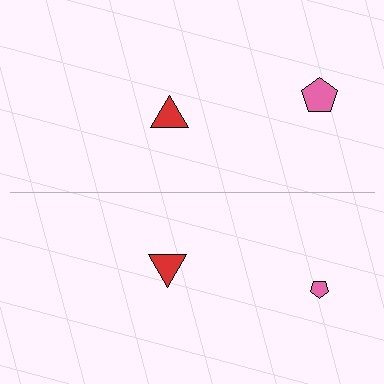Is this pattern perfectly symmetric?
No, the pattern is not perfectly symmetric. The pink pentagon on the bottom side has a different size than its mirror counterpart.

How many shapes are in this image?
There are 4 shapes in this image.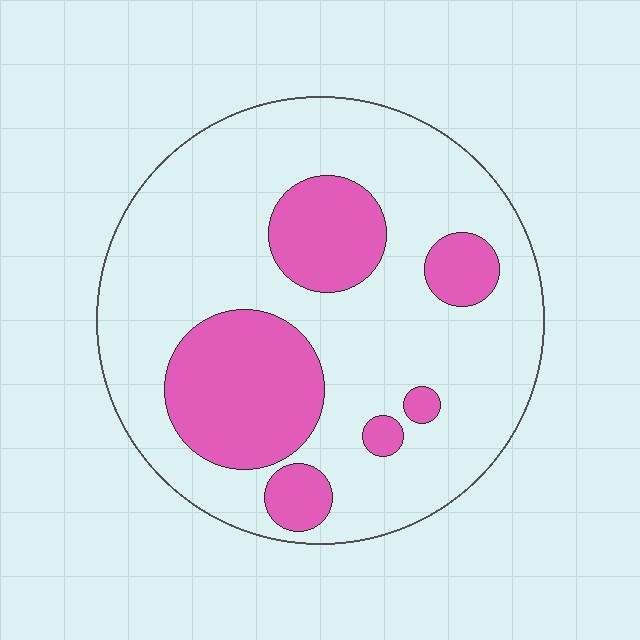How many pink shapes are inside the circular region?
6.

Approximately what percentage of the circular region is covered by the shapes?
Approximately 25%.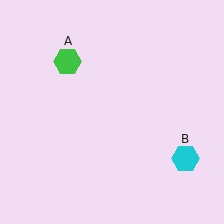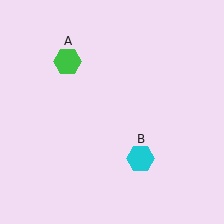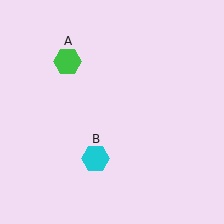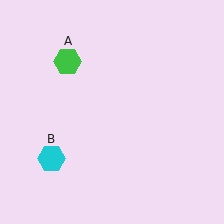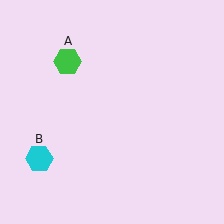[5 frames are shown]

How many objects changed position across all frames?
1 object changed position: cyan hexagon (object B).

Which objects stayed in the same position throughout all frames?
Green hexagon (object A) remained stationary.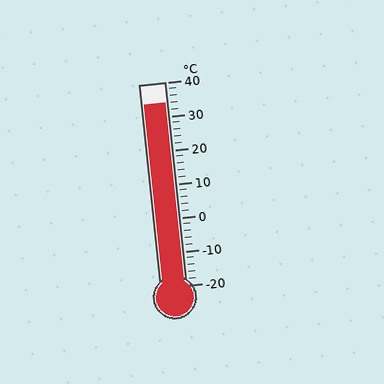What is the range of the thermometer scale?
The thermometer scale ranges from -20°C to 40°C.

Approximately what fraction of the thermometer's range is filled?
The thermometer is filled to approximately 90% of its range.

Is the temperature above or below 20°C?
The temperature is above 20°C.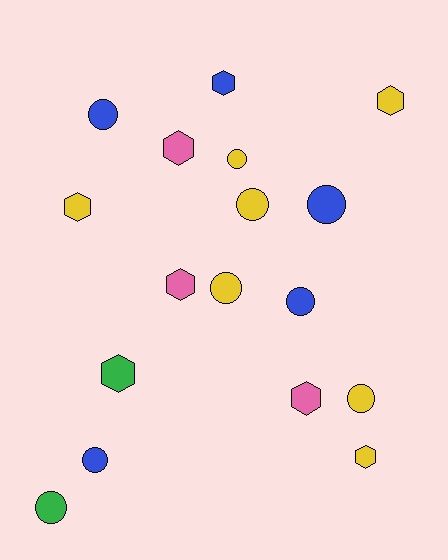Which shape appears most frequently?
Circle, with 9 objects.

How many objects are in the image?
There are 17 objects.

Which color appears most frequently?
Yellow, with 7 objects.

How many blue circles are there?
There are 4 blue circles.